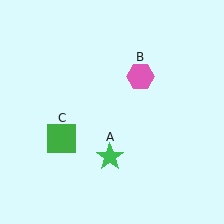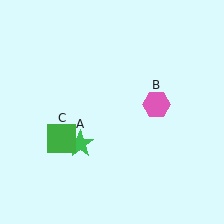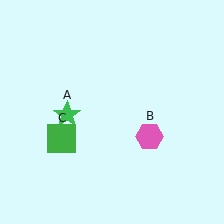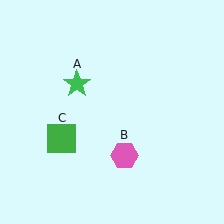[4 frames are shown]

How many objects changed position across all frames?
2 objects changed position: green star (object A), pink hexagon (object B).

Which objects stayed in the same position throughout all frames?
Green square (object C) remained stationary.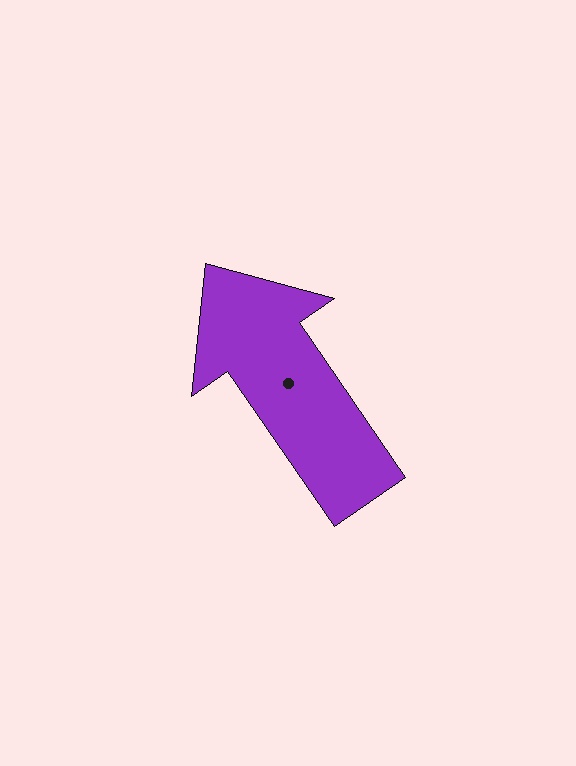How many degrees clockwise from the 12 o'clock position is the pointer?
Approximately 325 degrees.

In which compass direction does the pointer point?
Northwest.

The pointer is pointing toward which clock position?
Roughly 11 o'clock.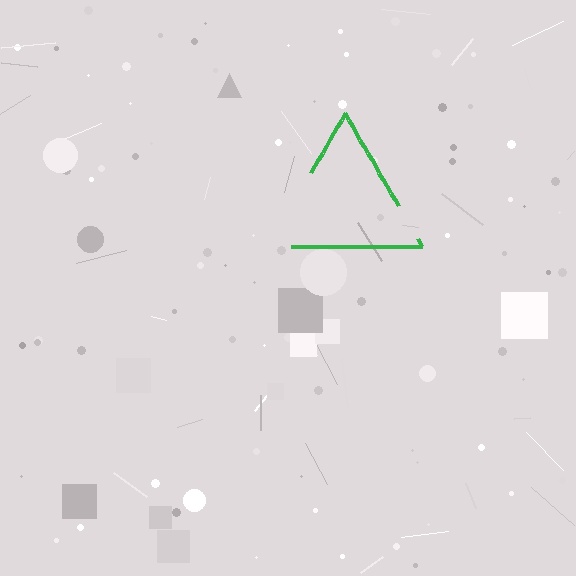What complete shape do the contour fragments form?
The contour fragments form a triangle.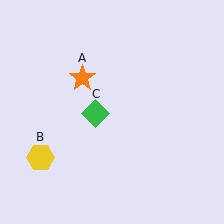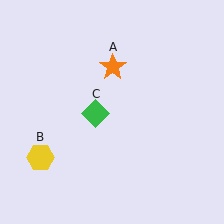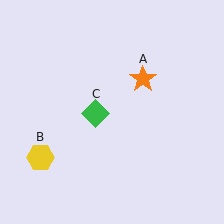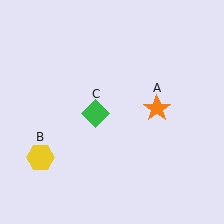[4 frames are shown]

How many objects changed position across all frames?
1 object changed position: orange star (object A).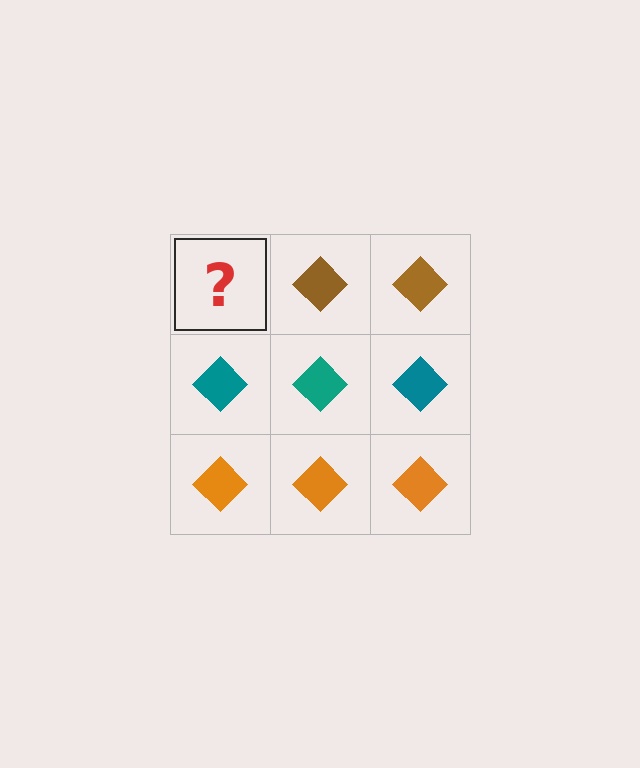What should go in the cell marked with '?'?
The missing cell should contain a brown diamond.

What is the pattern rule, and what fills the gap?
The rule is that each row has a consistent color. The gap should be filled with a brown diamond.